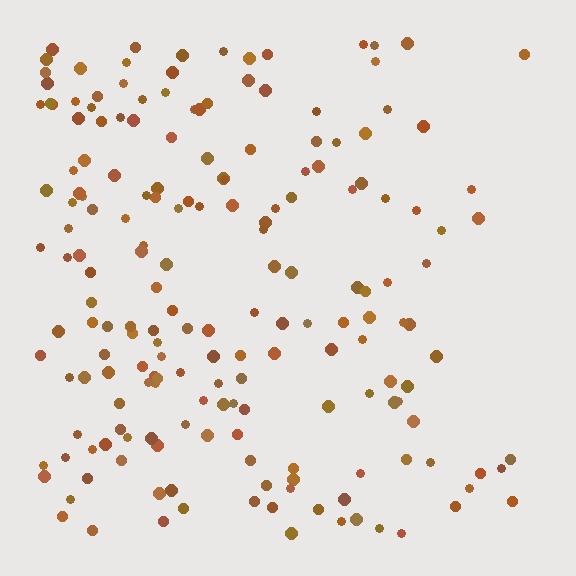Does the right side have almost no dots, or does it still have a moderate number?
Still a moderate number, just noticeably fewer than the left.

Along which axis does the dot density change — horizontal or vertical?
Horizontal.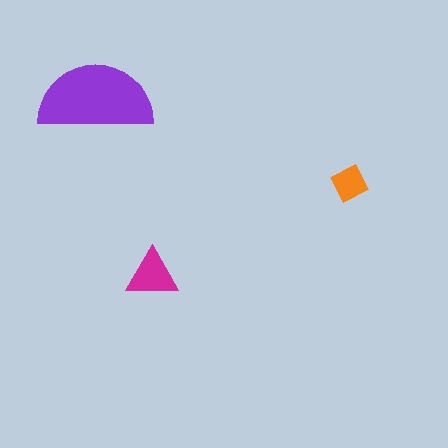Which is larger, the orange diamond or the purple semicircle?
The purple semicircle.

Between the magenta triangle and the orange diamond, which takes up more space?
The magenta triangle.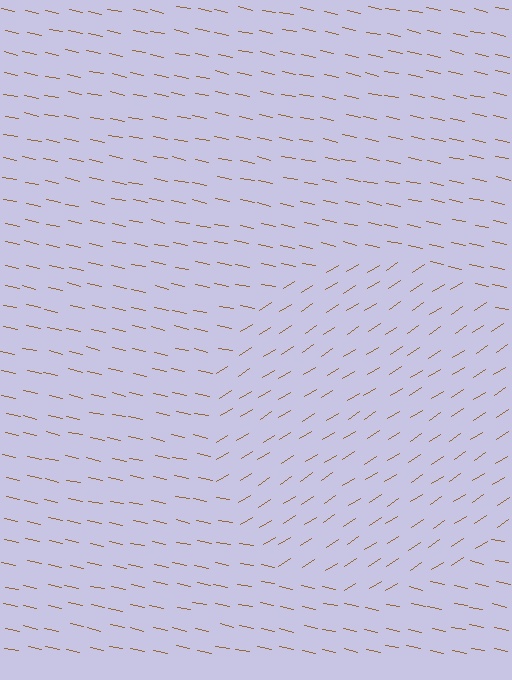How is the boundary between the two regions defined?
The boundary is defined purely by a change in line orientation (approximately 45 degrees difference). All lines are the same color and thickness.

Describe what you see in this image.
The image is filled with small brown line segments. A circle region in the image has lines oriented differently from the surrounding lines, creating a visible texture boundary.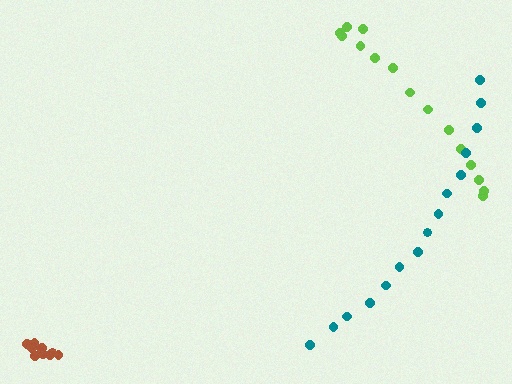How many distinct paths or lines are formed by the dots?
There are 3 distinct paths.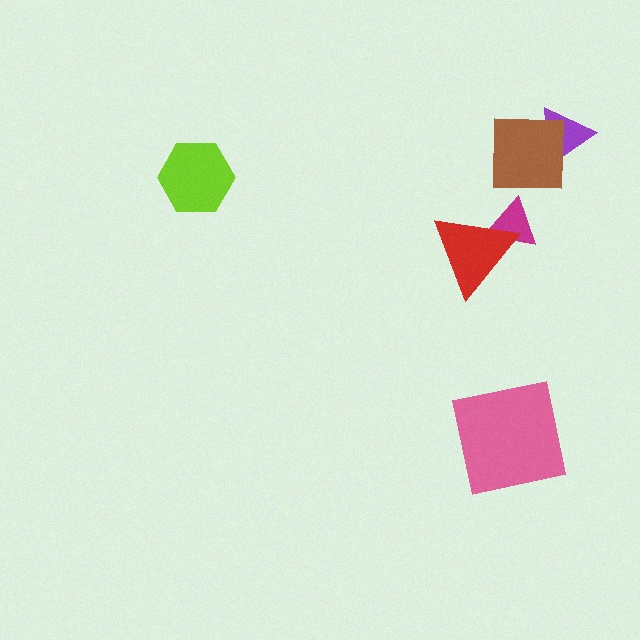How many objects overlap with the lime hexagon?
0 objects overlap with the lime hexagon.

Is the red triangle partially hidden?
No, no other shape covers it.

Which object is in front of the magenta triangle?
The red triangle is in front of the magenta triangle.